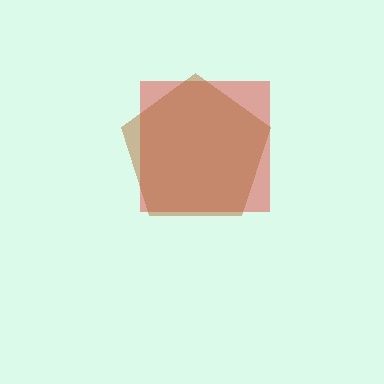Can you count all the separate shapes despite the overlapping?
Yes, there are 2 separate shapes.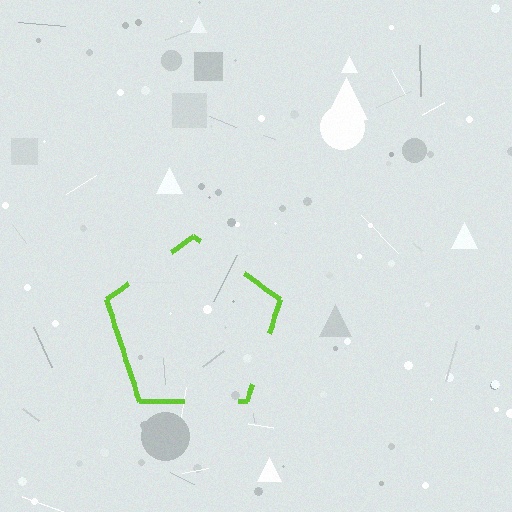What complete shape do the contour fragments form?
The contour fragments form a pentagon.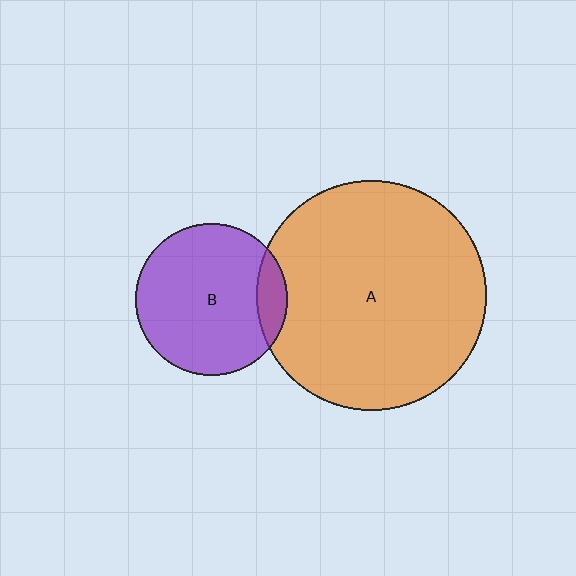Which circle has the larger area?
Circle A (orange).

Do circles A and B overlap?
Yes.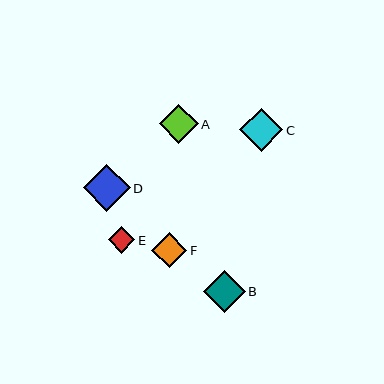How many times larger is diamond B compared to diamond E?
Diamond B is approximately 1.6 times the size of diamond E.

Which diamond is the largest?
Diamond D is the largest with a size of approximately 47 pixels.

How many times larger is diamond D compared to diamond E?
Diamond D is approximately 1.7 times the size of diamond E.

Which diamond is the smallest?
Diamond E is the smallest with a size of approximately 27 pixels.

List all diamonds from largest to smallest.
From largest to smallest: D, C, B, A, F, E.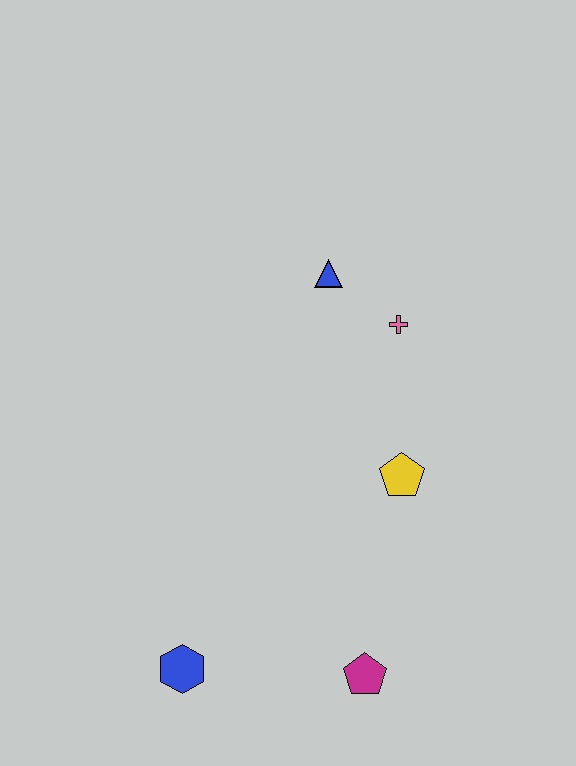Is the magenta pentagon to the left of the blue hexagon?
No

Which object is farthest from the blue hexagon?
The blue triangle is farthest from the blue hexagon.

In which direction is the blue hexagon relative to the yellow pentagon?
The blue hexagon is to the left of the yellow pentagon.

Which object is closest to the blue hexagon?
The magenta pentagon is closest to the blue hexagon.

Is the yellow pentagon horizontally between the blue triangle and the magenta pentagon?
No